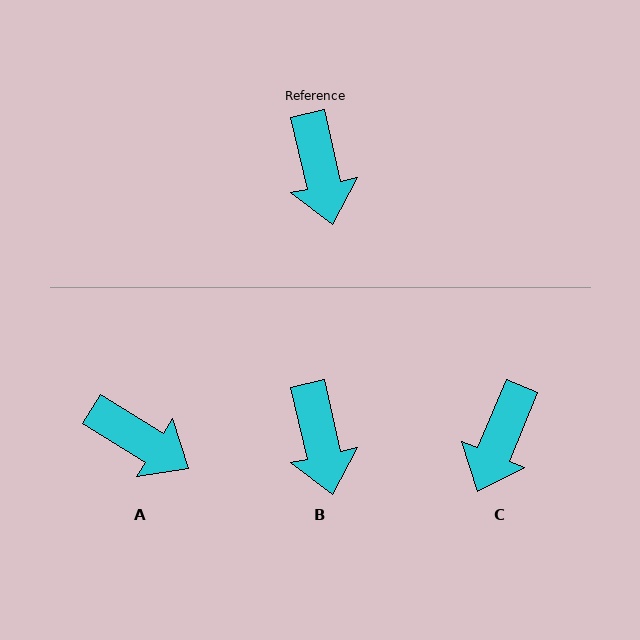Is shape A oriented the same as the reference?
No, it is off by about 46 degrees.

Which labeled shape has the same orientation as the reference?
B.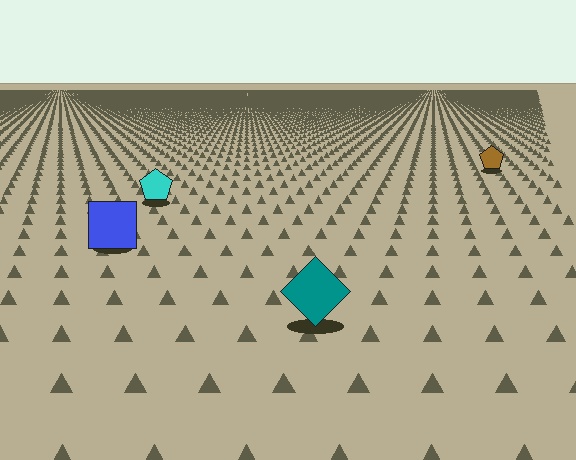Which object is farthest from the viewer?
The brown pentagon is farthest from the viewer. It appears smaller and the ground texture around it is denser.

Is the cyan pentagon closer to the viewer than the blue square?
No. The blue square is closer — you can tell from the texture gradient: the ground texture is coarser near it.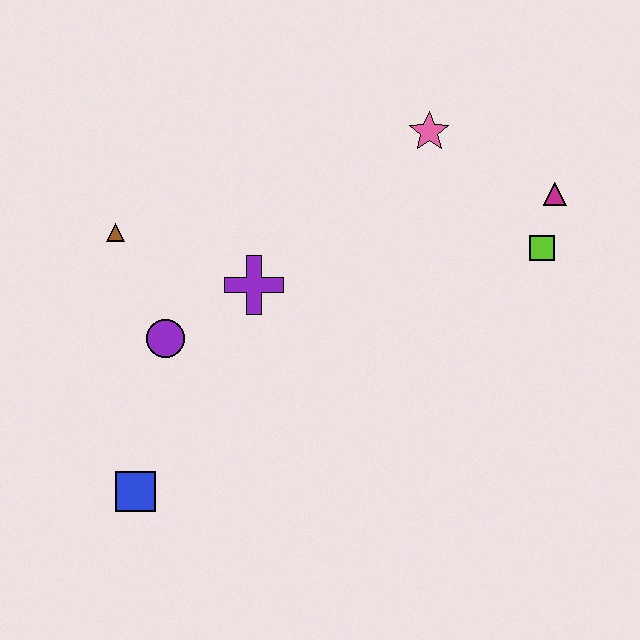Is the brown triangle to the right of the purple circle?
No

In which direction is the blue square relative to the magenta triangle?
The blue square is to the left of the magenta triangle.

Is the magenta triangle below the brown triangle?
No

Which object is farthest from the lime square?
The blue square is farthest from the lime square.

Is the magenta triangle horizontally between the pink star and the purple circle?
No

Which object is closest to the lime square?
The magenta triangle is closest to the lime square.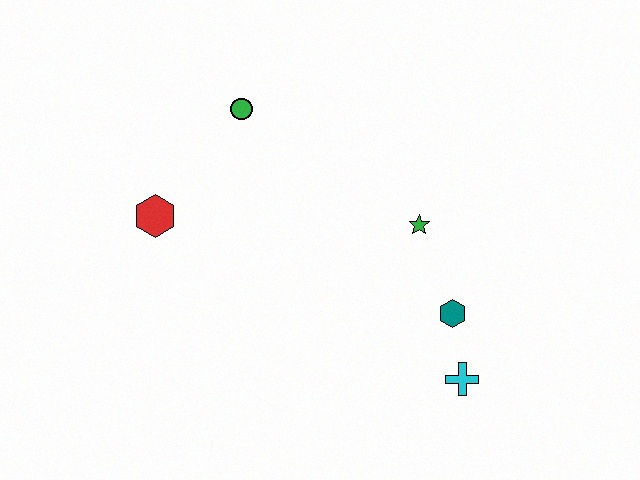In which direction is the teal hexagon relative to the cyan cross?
The teal hexagon is above the cyan cross.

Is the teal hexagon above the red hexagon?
No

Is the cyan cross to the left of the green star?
No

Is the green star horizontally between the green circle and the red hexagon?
No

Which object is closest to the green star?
The teal hexagon is closest to the green star.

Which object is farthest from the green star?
The red hexagon is farthest from the green star.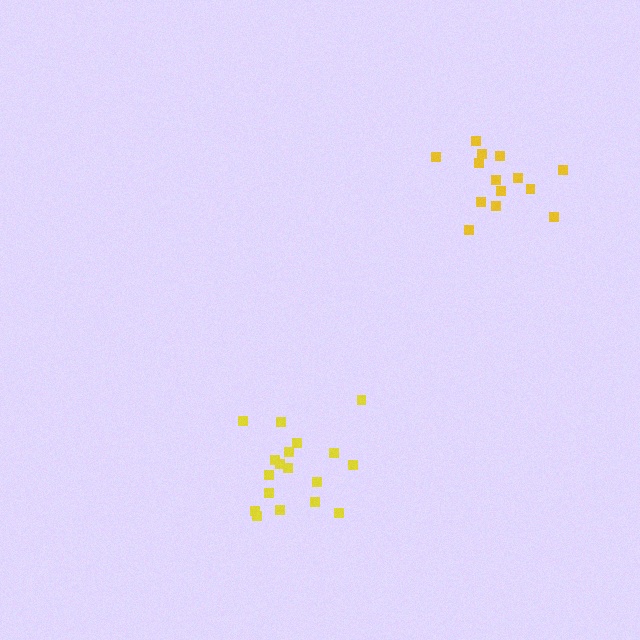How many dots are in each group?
Group 1: 18 dots, Group 2: 14 dots (32 total).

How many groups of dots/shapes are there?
There are 2 groups.